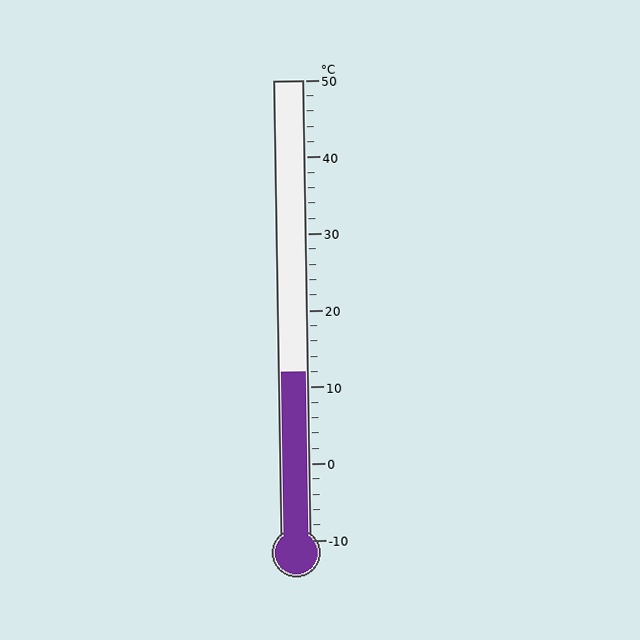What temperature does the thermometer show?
The thermometer shows approximately 12°C.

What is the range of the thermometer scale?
The thermometer scale ranges from -10°C to 50°C.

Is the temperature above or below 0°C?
The temperature is above 0°C.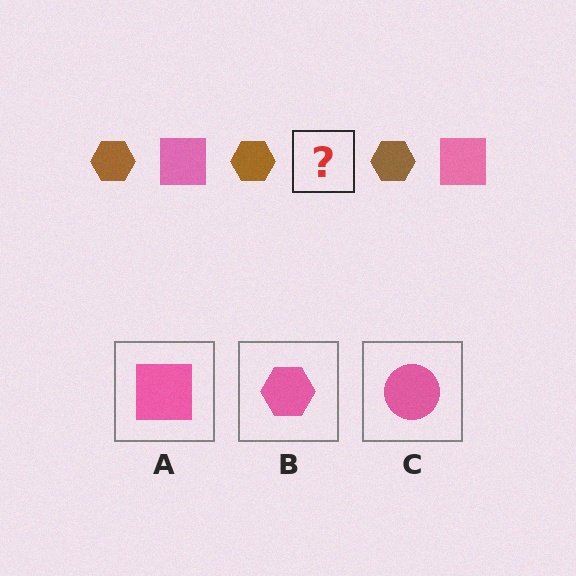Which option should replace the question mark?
Option A.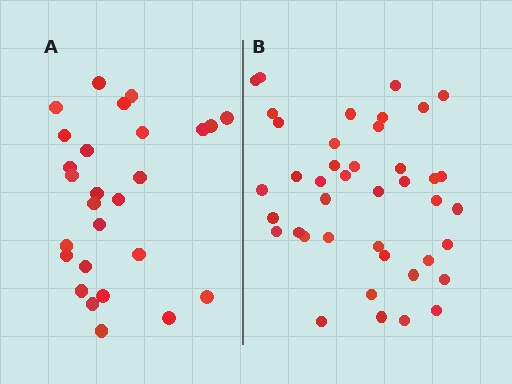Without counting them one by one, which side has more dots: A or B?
Region B (the right region) has more dots.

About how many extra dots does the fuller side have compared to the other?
Region B has approximately 15 more dots than region A.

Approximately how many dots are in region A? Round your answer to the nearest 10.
About 30 dots. (The exact count is 27, which rounds to 30.)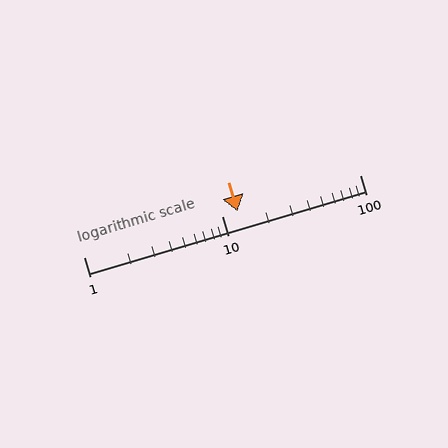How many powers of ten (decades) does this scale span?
The scale spans 2 decades, from 1 to 100.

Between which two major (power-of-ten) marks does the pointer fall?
The pointer is between 10 and 100.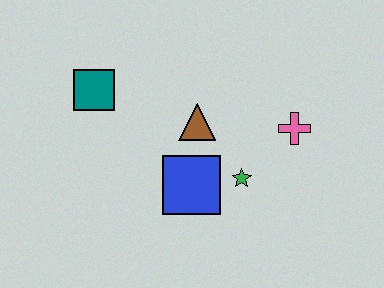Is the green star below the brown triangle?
Yes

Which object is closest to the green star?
The blue square is closest to the green star.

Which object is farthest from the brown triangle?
The teal square is farthest from the brown triangle.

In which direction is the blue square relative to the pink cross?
The blue square is to the left of the pink cross.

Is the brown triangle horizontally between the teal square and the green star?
Yes